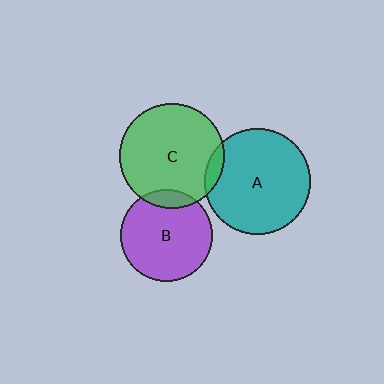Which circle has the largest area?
Circle A (teal).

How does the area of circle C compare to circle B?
Approximately 1.3 times.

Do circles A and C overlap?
Yes.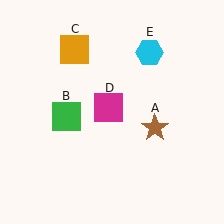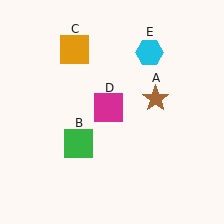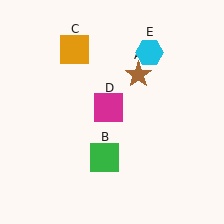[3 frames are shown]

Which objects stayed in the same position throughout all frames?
Orange square (object C) and magenta square (object D) and cyan hexagon (object E) remained stationary.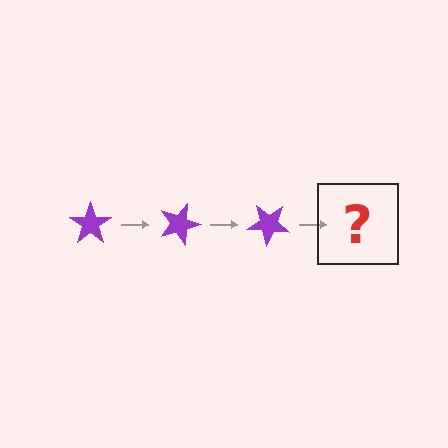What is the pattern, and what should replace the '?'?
The pattern is that the star rotates 20 degrees each step. The '?' should be a purple star rotated 60 degrees.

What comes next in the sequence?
The next element should be a purple star rotated 60 degrees.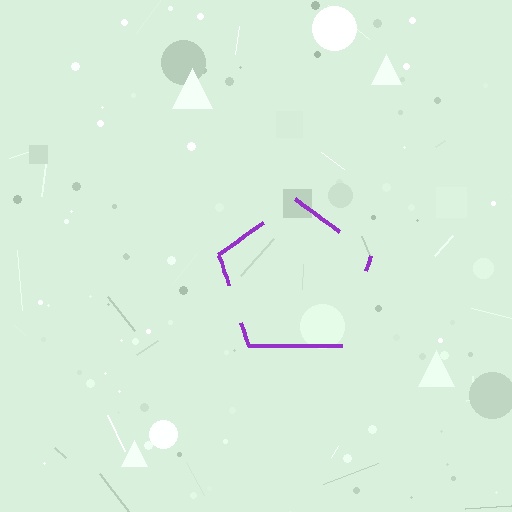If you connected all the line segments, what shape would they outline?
They would outline a pentagon.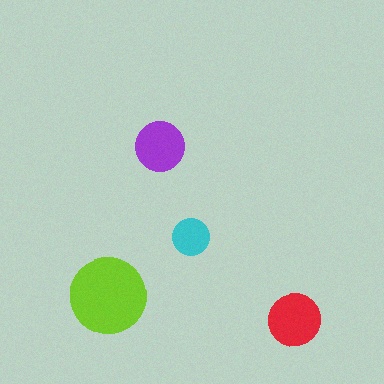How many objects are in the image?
There are 4 objects in the image.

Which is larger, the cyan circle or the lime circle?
The lime one.